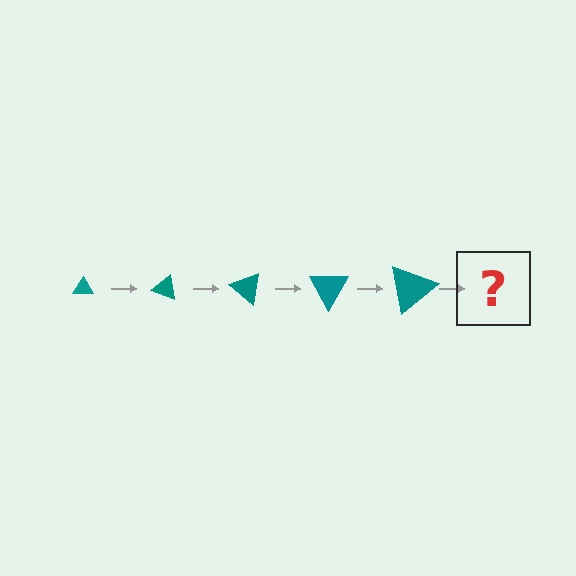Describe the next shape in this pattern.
It should be a triangle, larger than the previous one and rotated 100 degrees from the start.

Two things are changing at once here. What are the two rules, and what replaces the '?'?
The two rules are that the triangle grows larger each step and it rotates 20 degrees each step. The '?' should be a triangle, larger than the previous one and rotated 100 degrees from the start.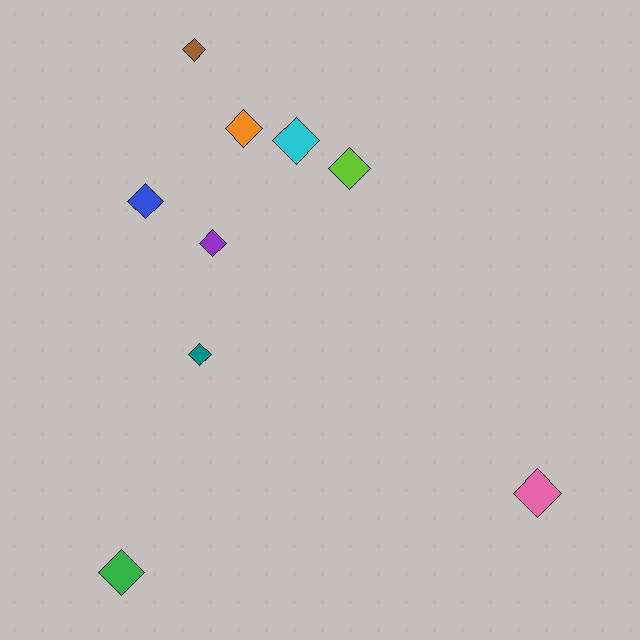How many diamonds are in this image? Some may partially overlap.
There are 9 diamonds.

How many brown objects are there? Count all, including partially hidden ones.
There is 1 brown object.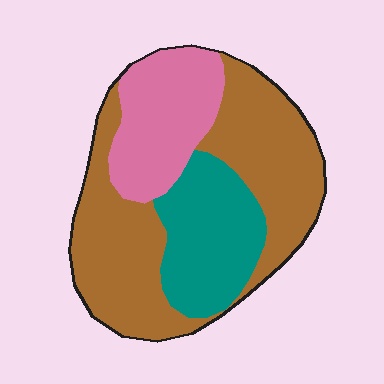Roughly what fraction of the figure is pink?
Pink covers 23% of the figure.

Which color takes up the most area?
Brown, at roughly 55%.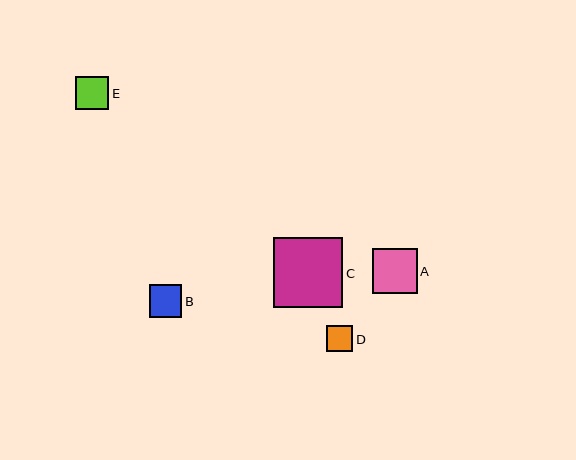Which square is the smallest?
Square D is the smallest with a size of approximately 26 pixels.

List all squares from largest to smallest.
From largest to smallest: C, A, E, B, D.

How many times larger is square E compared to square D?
Square E is approximately 1.3 times the size of square D.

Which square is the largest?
Square C is the largest with a size of approximately 70 pixels.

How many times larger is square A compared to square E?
Square A is approximately 1.4 times the size of square E.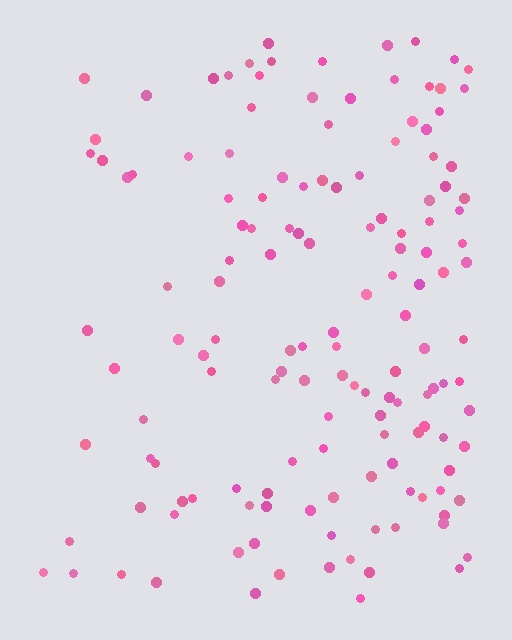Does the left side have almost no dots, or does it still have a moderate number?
Still a moderate number, just noticeably fewer than the right.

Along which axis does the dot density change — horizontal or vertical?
Horizontal.